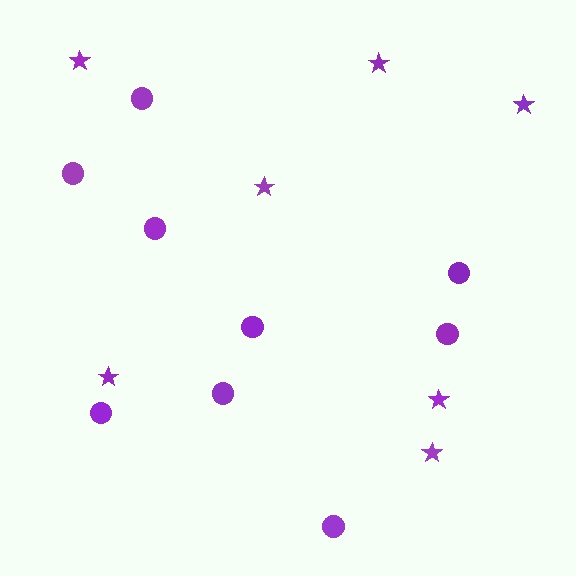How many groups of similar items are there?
There are 2 groups: one group of stars (7) and one group of circles (9).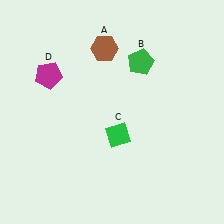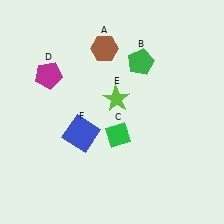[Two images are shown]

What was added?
A lime star (E), a blue square (F) were added in Image 2.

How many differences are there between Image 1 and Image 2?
There are 2 differences between the two images.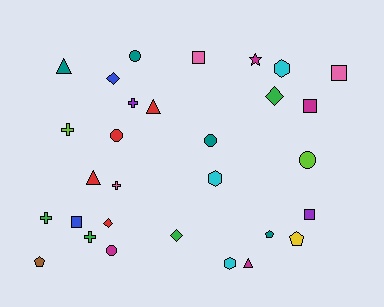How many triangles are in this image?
There are 4 triangles.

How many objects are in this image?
There are 30 objects.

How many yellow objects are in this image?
There is 1 yellow object.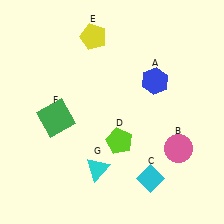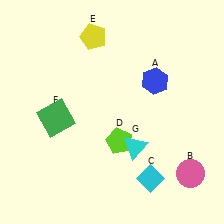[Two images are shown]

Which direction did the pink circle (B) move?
The pink circle (B) moved down.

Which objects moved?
The objects that moved are: the pink circle (B), the cyan triangle (G).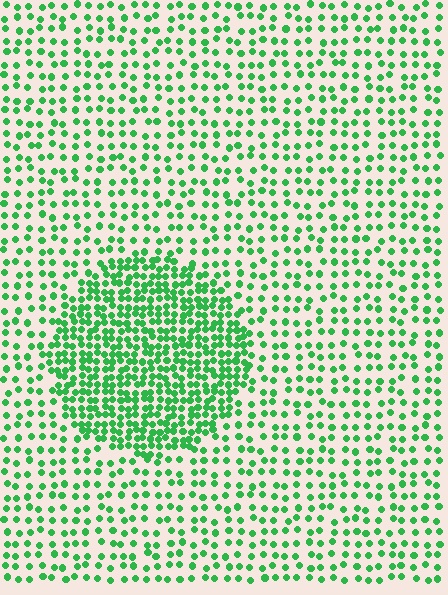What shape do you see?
I see a circle.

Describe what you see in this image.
The image contains small green elements arranged at two different densities. A circle-shaped region is visible where the elements are more densely packed than the surrounding area.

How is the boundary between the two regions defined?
The boundary is defined by a change in element density (approximately 2.3x ratio). All elements are the same color, size, and shape.